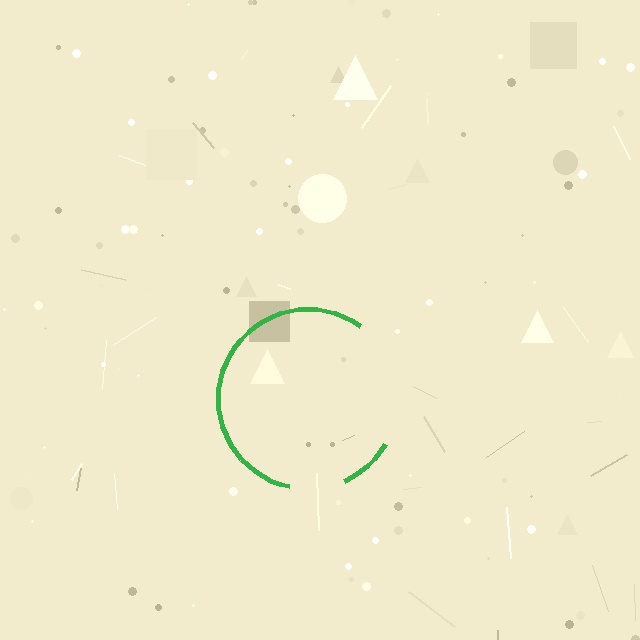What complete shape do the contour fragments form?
The contour fragments form a circle.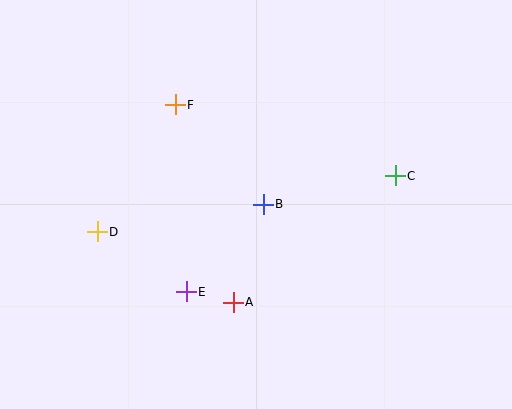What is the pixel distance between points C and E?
The distance between C and E is 239 pixels.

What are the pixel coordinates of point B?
Point B is at (263, 204).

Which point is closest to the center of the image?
Point B at (263, 204) is closest to the center.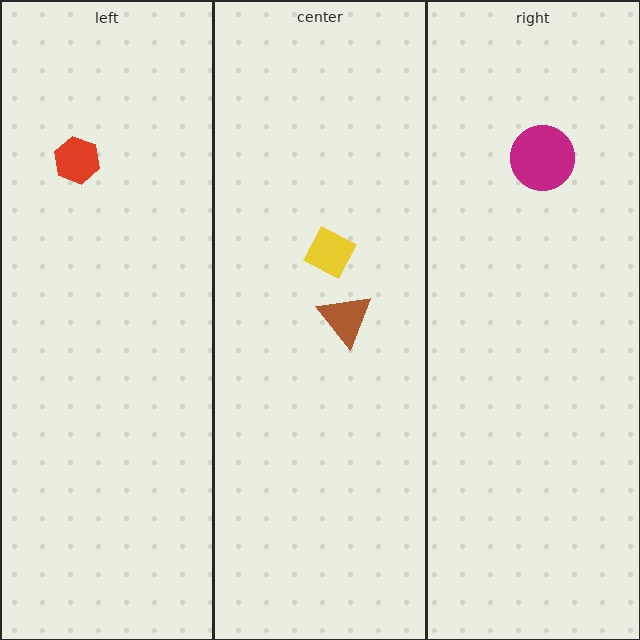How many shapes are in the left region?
1.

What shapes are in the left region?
The red hexagon.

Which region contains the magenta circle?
The right region.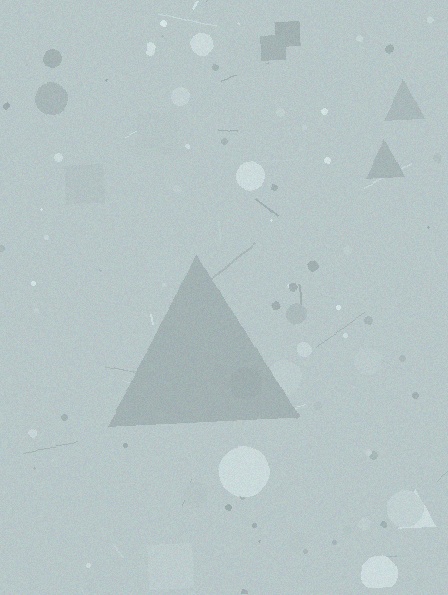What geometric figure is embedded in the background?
A triangle is embedded in the background.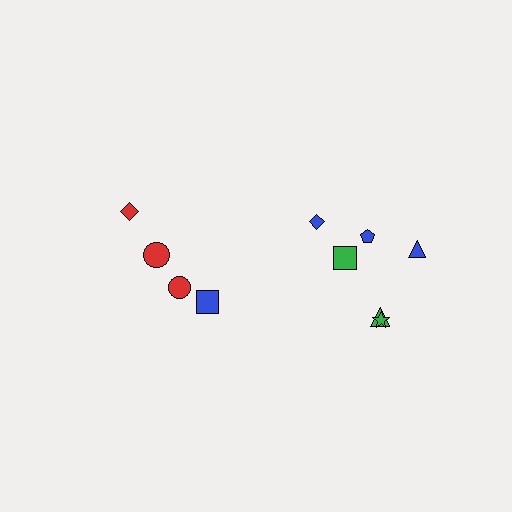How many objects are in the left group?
There are 4 objects.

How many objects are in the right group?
There are 6 objects.